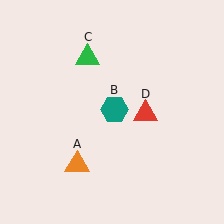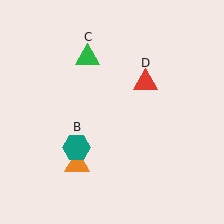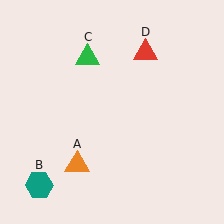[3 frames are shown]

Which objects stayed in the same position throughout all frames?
Orange triangle (object A) and green triangle (object C) remained stationary.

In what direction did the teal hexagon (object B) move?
The teal hexagon (object B) moved down and to the left.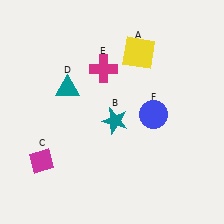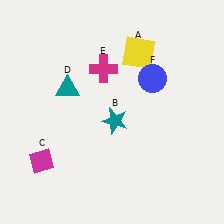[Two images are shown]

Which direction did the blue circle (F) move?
The blue circle (F) moved up.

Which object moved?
The blue circle (F) moved up.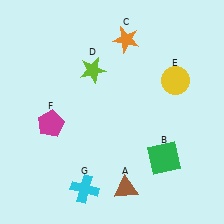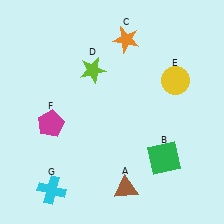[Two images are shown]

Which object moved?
The cyan cross (G) moved left.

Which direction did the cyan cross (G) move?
The cyan cross (G) moved left.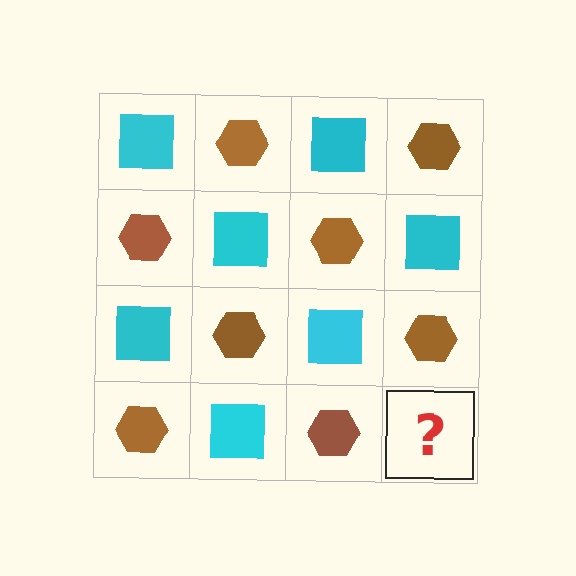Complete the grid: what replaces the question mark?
The question mark should be replaced with a cyan square.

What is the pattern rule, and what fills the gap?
The rule is that it alternates cyan square and brown hexagon in a checkerboard pattern. The gap should be filled with a cyan square.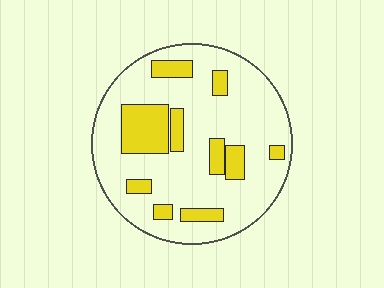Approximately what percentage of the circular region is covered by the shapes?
Approximately 20%.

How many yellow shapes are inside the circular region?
10.